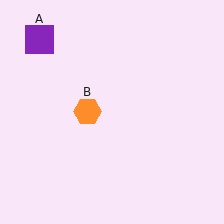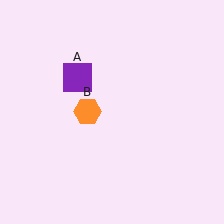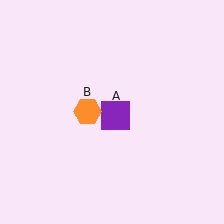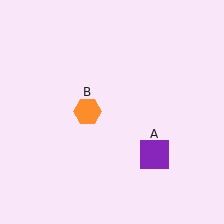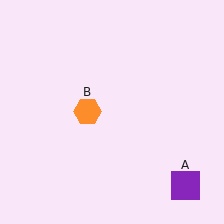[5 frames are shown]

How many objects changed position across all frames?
1 object changed position: purple square (object A).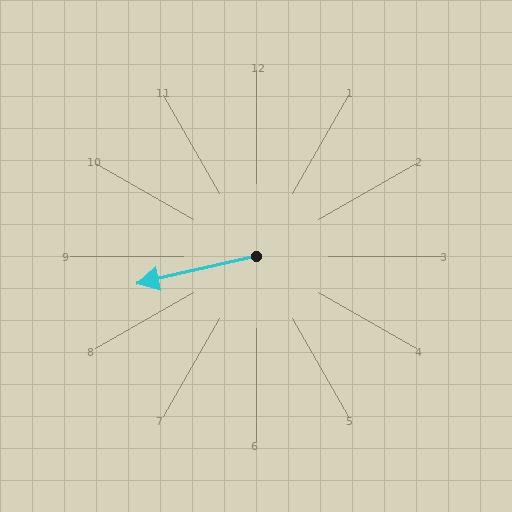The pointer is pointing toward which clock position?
Roughly 9 o'clock.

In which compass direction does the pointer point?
West.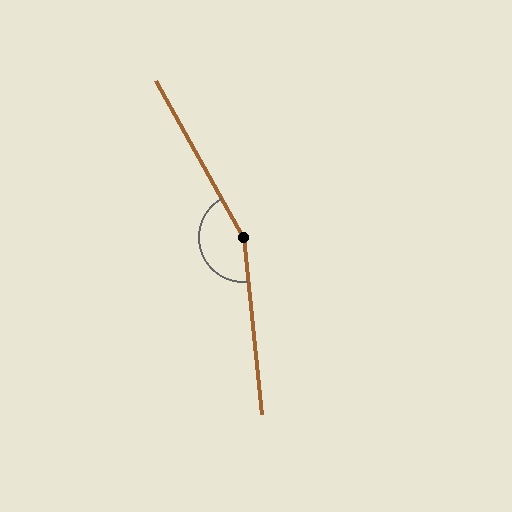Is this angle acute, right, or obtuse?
It is obtuse.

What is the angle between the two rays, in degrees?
Approximately 156 degrees.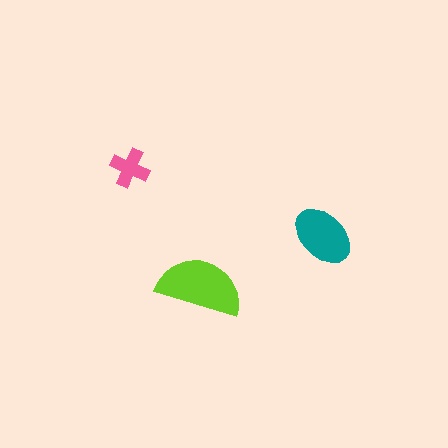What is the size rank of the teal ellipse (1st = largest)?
2nd.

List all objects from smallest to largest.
The pink cross, the teal ellipse, the lime semicircle.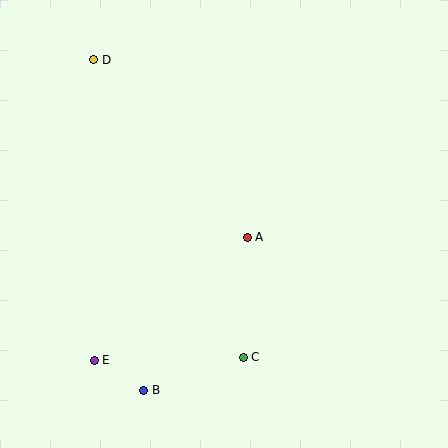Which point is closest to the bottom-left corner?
Point E is closest to the bottom-left corner.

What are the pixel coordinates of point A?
Point A is at (247, 237).